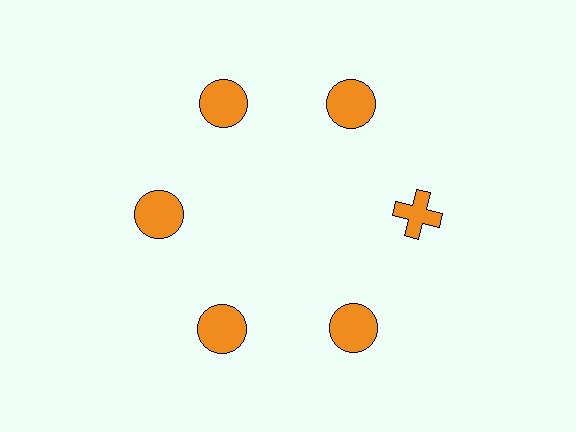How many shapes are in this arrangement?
There are 6 shapes arranged in a ring pattern.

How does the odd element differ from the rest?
It has a different shape: cross instead of circle.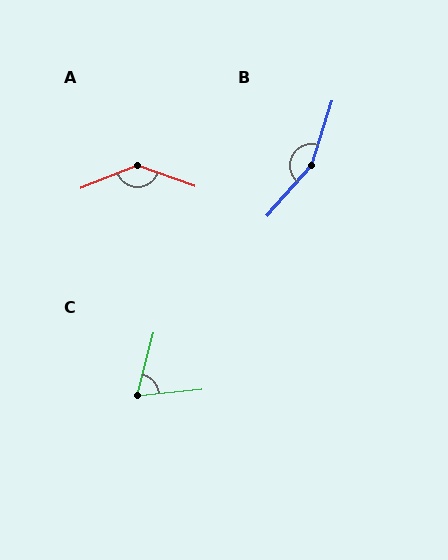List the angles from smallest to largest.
C (70°), A (139°), B (156°).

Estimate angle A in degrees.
Approximately 139 degrees.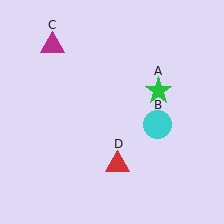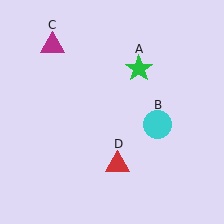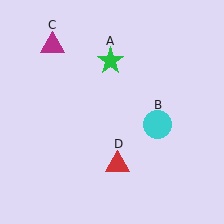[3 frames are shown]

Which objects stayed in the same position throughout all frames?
Cyan circle (object B) and magenta triangle (object C) and red triangle (object D) remained stationary.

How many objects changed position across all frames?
1 object changed position: green star (object A).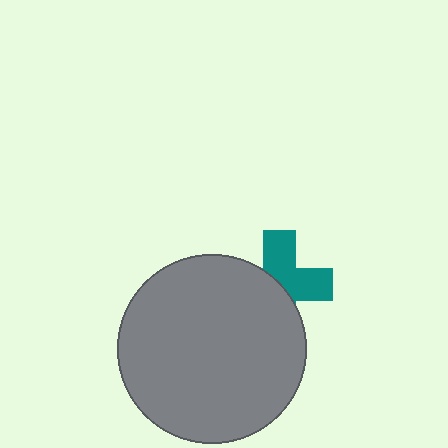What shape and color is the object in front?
The object in front is a gray circle.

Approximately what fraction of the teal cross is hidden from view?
Roughly 50% of the teal cross is hidden behind the gray circle.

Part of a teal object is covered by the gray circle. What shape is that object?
It is a cross.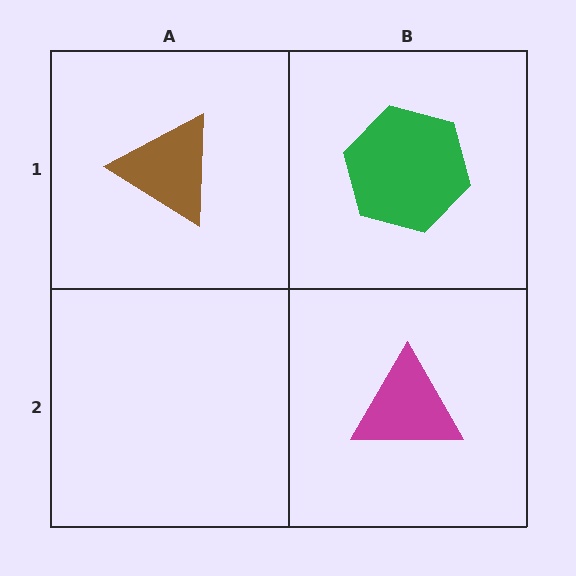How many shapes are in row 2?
1 shape.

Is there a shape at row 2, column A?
No, that cell is empty.